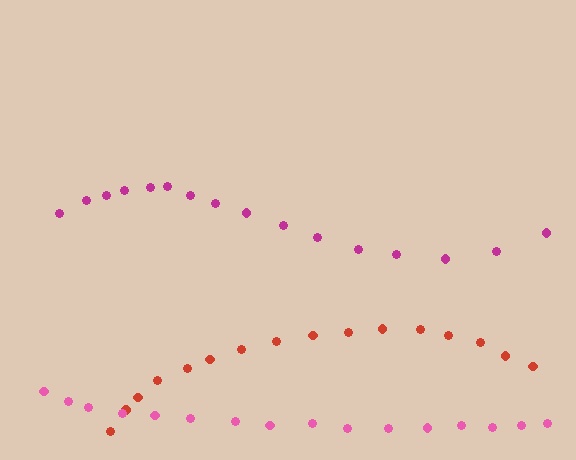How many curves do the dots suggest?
There are 3 distinct paths.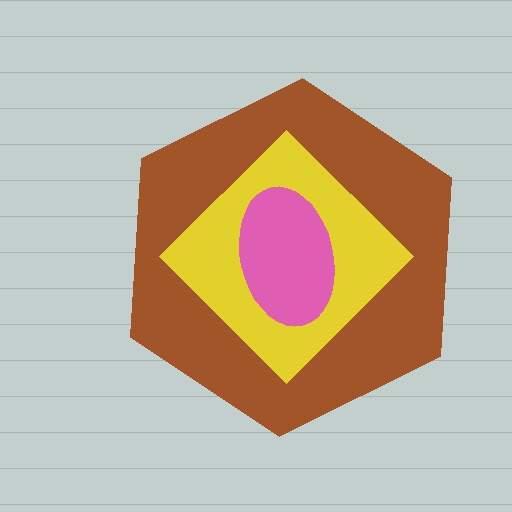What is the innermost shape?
The pink ellipse.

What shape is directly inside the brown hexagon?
The yellow diamond.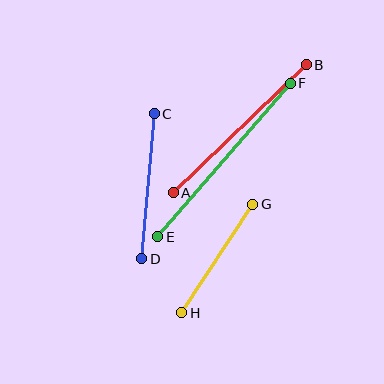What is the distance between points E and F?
The distance is approximately 203 pixels.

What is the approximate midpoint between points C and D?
The midpoint is at approximately (148, 186) pixels.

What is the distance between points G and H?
The distance is approximately 130 pixels.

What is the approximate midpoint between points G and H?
The midpoint is at approximately (217, 258) pixels.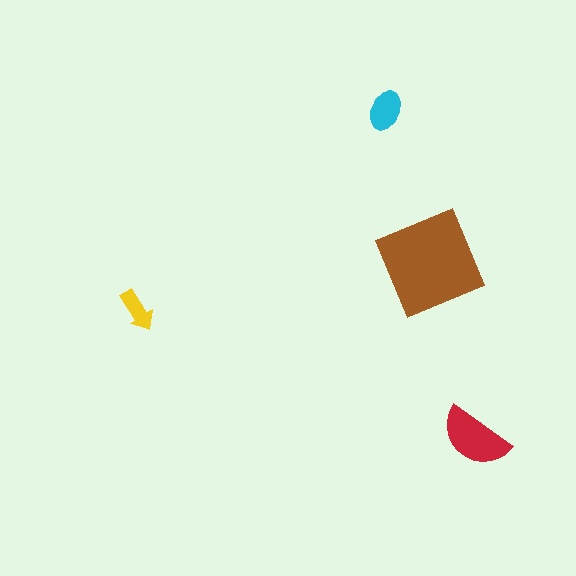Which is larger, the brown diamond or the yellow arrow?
The brown diamond.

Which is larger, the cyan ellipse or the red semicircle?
The red semicircle.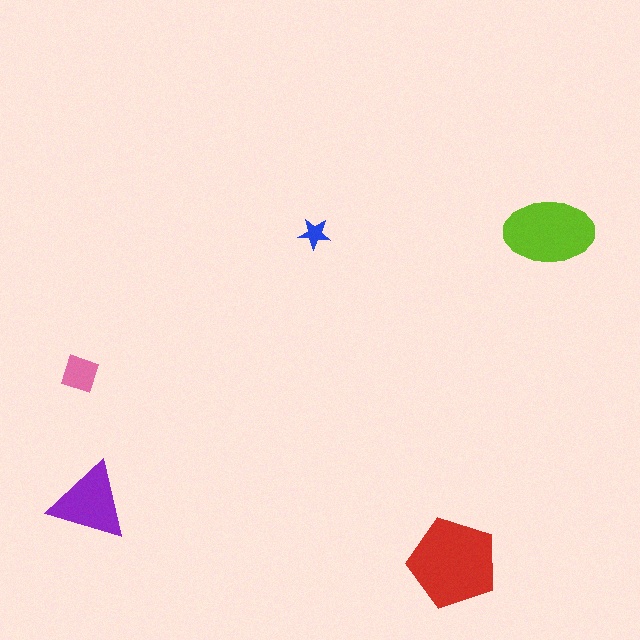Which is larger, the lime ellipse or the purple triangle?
The lime ellipse.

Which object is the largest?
The red pentagon.